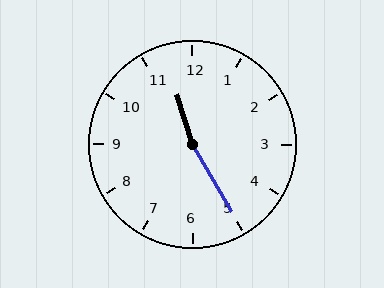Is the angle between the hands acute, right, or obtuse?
It is obtuse.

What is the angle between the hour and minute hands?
Approximately 168 degrees.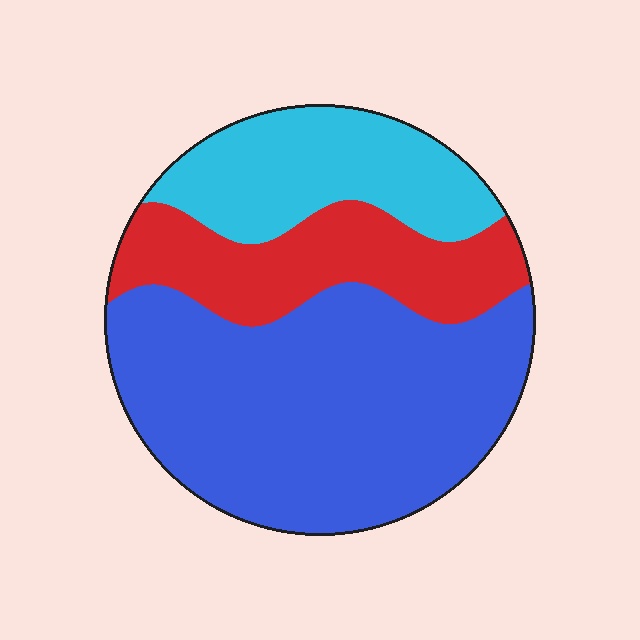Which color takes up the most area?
Blue, at roughly 55%.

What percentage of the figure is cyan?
Cyan takes up about one fifth (1/5) of the figure.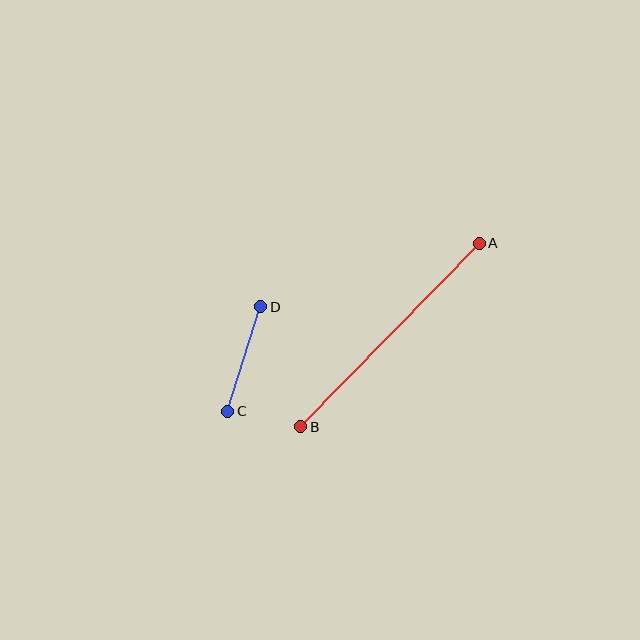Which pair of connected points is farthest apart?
Points A and B are farthest apart.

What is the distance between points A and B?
The distance is approximately 256 pixels.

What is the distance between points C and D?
The distance is approximately 110 pixels.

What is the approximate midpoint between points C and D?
The midpoint is at approximately (244, 359) pixels.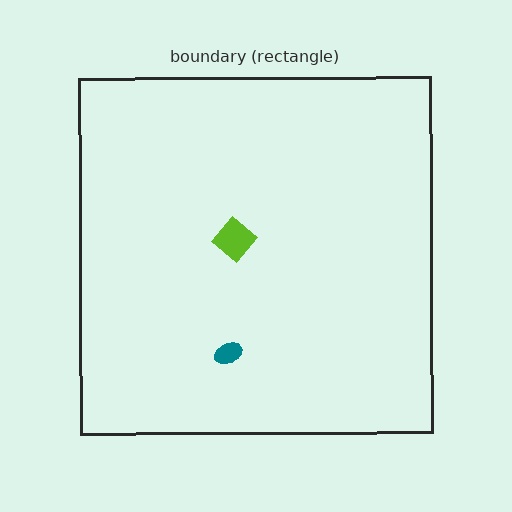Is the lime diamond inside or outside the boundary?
Inside.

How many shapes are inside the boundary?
2 inside, 0 outside.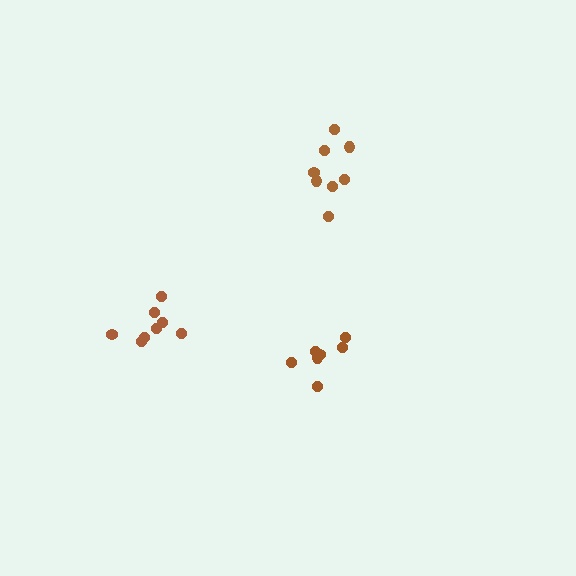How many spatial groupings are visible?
There are 3 spatial groupings.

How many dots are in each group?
Group 1: 8 dots, Group 2: 8 dots, Group 3: 7 dots (23 total).